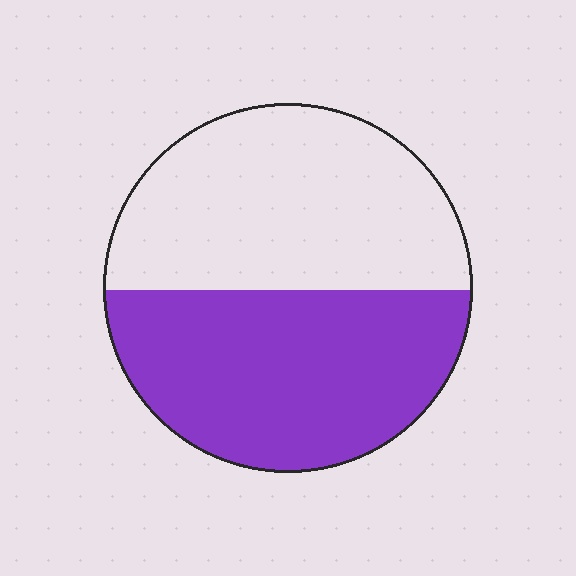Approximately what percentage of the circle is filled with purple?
Approximately 50%.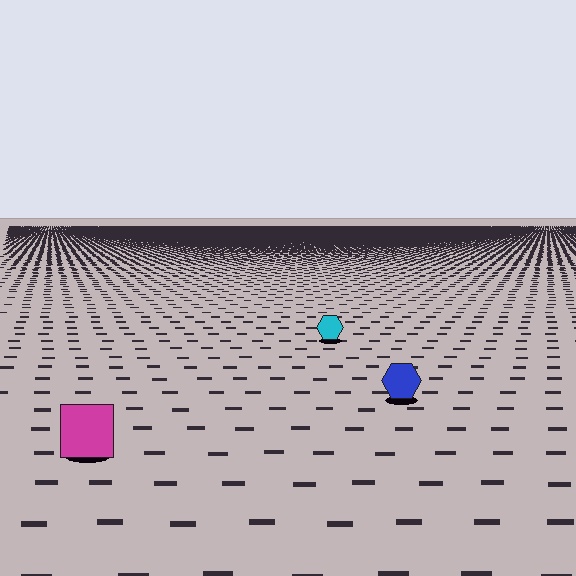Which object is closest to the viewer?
The magenta square is closest. The texture marks near it are larger and more spread out.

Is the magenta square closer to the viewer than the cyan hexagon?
Yes. The magenta square is closer — you can tell from the texture gradient: the ground texture is coarser near it.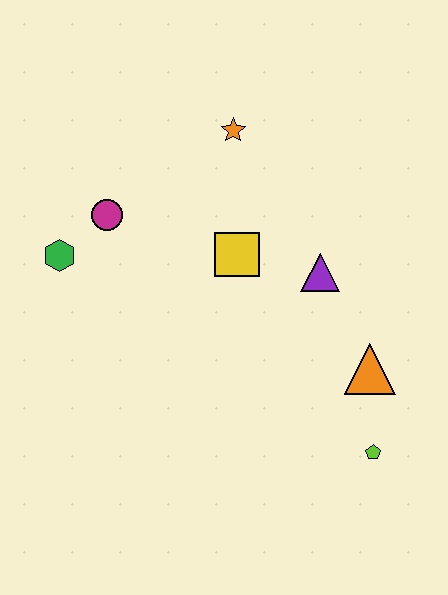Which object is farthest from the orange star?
The lime pentagon is farthest from the orange star.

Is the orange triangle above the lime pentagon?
Yes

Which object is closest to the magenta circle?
The green hexagon is closest to the magenta circle.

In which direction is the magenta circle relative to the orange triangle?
The magenta circle is to the left of the orange triangle.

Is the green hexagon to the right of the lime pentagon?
No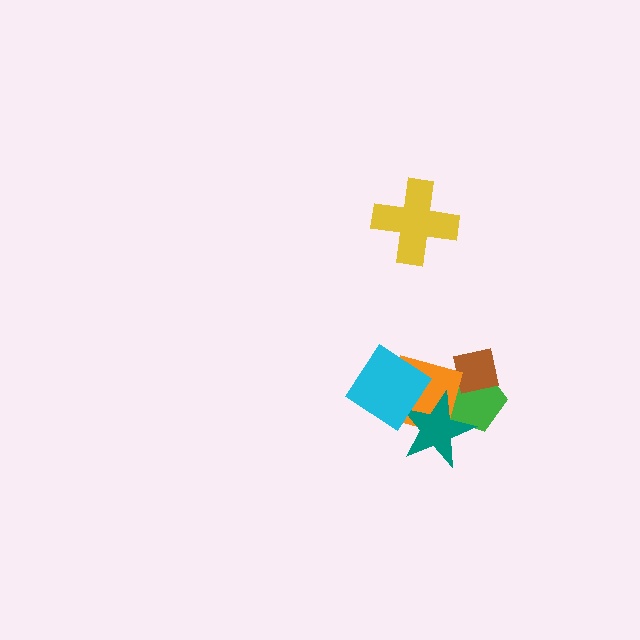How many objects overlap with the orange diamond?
4 objects overlap with the orange diamond.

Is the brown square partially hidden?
Yes, it is partially covered by another shape.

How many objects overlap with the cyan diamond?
2 objects overlap with the cyan diamond.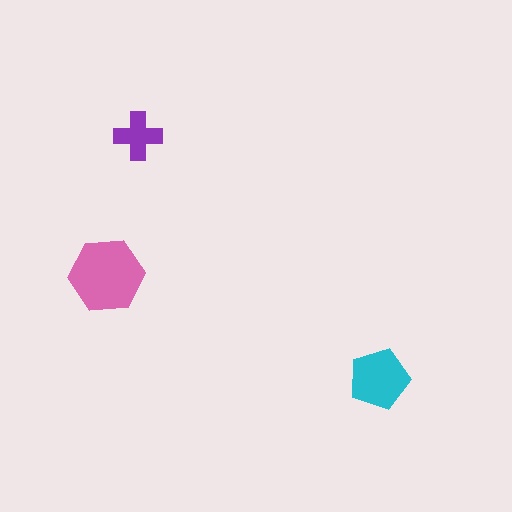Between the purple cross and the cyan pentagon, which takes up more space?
The cyan pentagon.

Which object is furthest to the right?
The cyan pentagon is rightmost.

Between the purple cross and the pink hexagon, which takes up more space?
The pink hexagon.